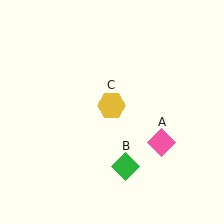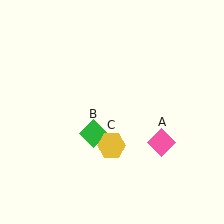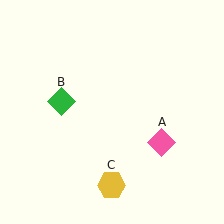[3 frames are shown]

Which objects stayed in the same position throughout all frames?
Pink diamond (object A) remained stationary.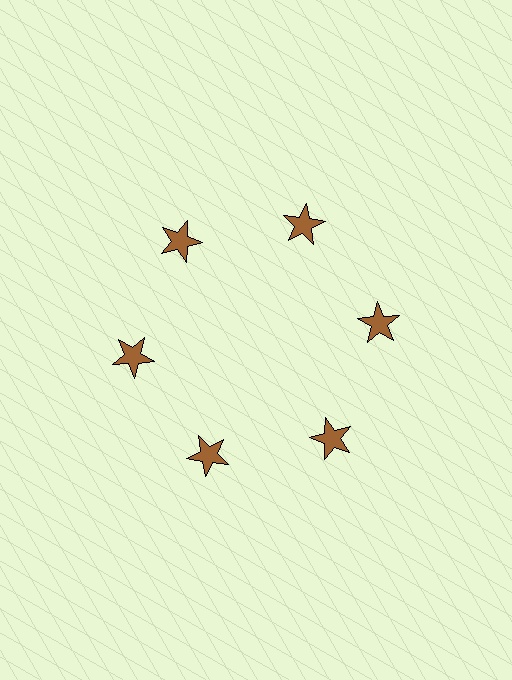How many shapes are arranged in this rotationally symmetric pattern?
There are 6 shapes, arranged in 6 groups of 1.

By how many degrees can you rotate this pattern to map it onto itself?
The pattern maps onto itself every 60 degrees of rotation.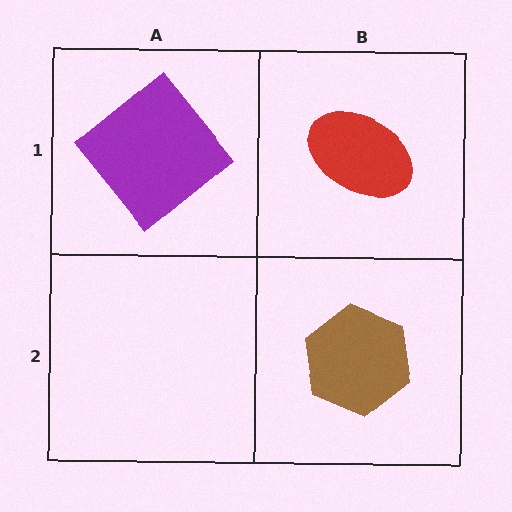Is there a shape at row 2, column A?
No, that cell is empty.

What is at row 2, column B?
A brown hexagon.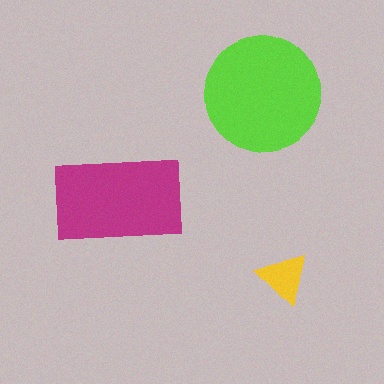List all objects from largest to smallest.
The lime circle, the magenta rectangle, the yellow triangle.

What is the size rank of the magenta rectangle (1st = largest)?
2nd.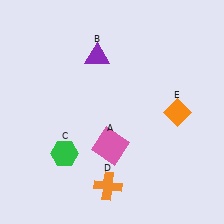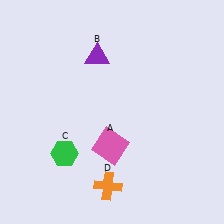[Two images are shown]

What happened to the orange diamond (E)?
The orange diamond (E) was removed in Image 2. It was in the bottom-right area of Image 1.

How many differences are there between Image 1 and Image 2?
There is 1 difference between the two images.